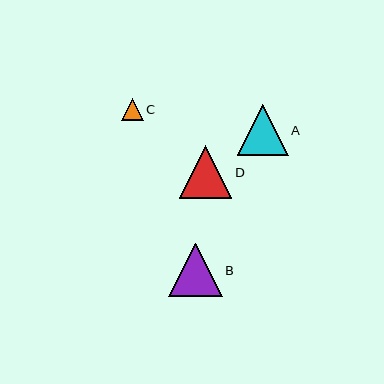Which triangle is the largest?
Triangle B is the largest with a size of approximately 54 pixels.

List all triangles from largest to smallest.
From largest to smallest: B, D, A, C.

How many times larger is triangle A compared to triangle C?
Triangle A is approximately 2.3 times the size of triangle C.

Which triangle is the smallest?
Triangle C is the smallest with a size of approximately 22 pixels.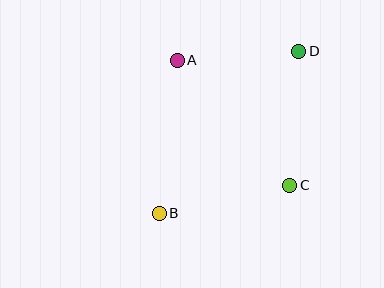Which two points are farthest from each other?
Points B and D are farthest from each other.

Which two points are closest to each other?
Points A and D are closest to each other.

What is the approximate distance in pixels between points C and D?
The distance between C and D is approximately 134 pixels.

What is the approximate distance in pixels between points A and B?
The distance between A and B is approximately 154 pixels.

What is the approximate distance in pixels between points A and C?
The distance between A and C is approximately 168 pixels.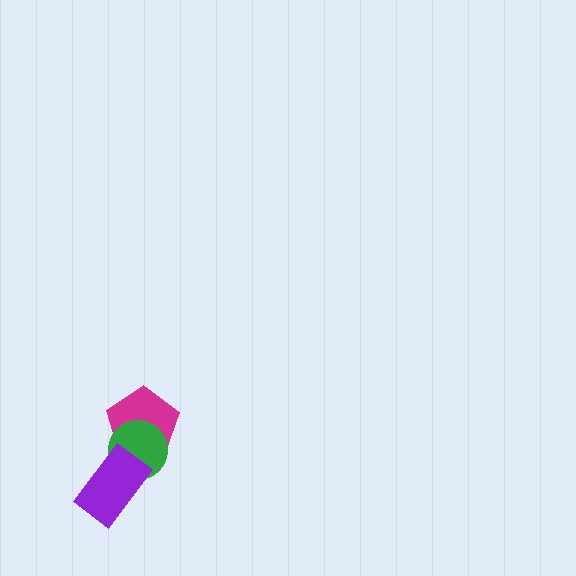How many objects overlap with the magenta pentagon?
1 object overlaps with the magenta pentagon.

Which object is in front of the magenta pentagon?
The green circle is in front of the magenta pentagon.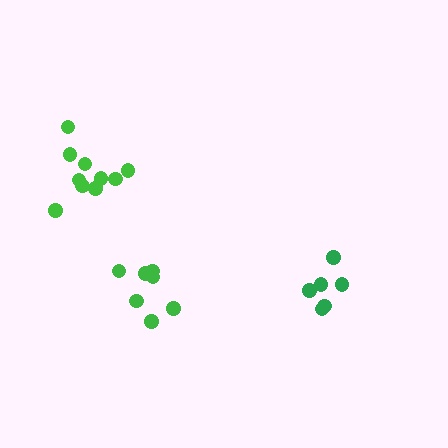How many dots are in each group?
Group 1: 7 dots, Group 2: 10 dots, Group 3: 6 dots (23 total).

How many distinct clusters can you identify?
There are 3 distinct clusters.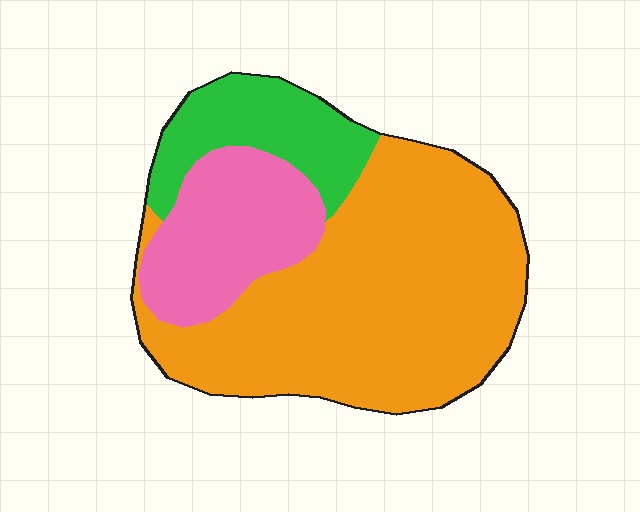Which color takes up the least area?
Green, at roughly 15%.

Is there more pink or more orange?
Orange.